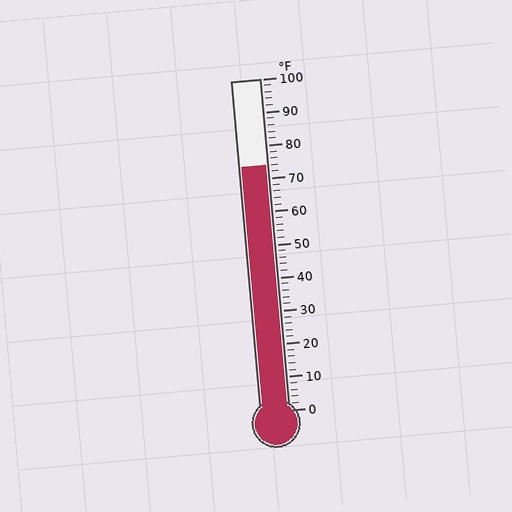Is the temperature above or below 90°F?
The temperature is below 90°F.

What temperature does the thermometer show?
The thermometer shows approximately 74°F.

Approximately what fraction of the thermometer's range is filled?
The thermometer is filled to approximately 75% of its range.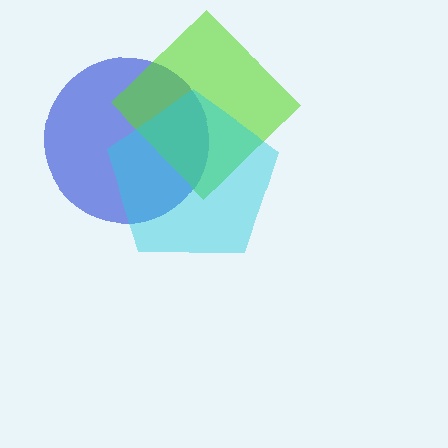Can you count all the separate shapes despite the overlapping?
Yes, there are 3 separate shapes.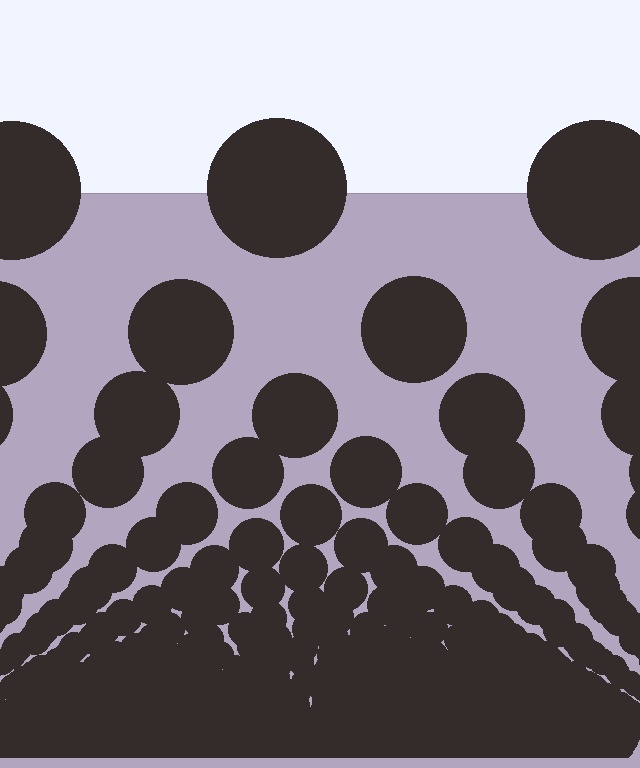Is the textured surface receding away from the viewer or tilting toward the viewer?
The surface appears to tilt toward the viewer. Texture elements get larger and sparser toward the top.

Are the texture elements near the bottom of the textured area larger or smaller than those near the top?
Smaller. The gradient is inverted — elements near the bottom are smaller and denser.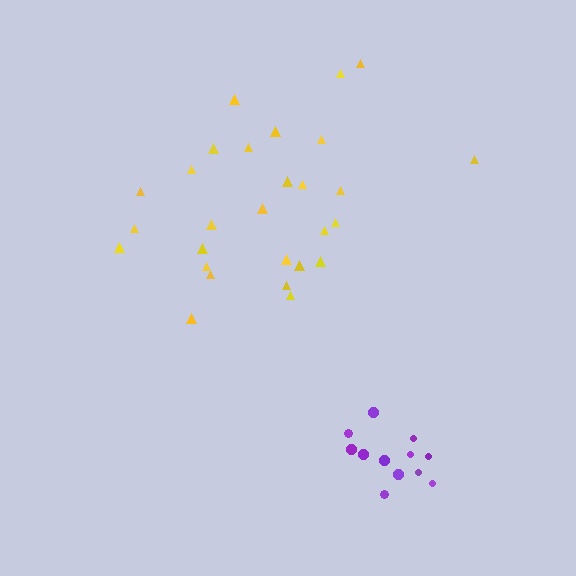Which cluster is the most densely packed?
Purple.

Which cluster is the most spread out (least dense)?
Yellow.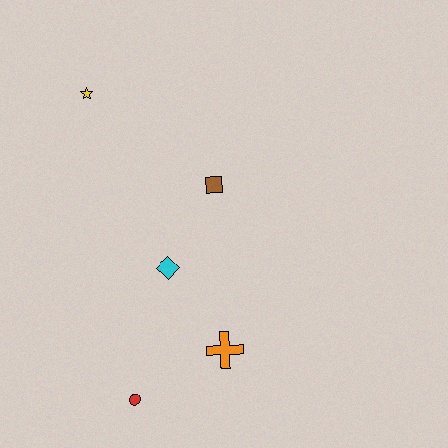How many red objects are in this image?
There is 1 red object.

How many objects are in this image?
There are 5 objects.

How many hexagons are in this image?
There are no hexagons.